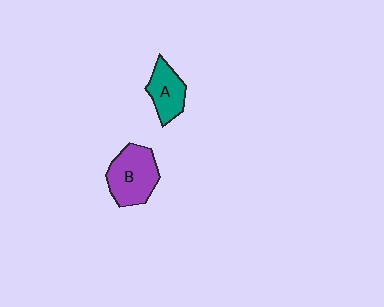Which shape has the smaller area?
Shape A (teal).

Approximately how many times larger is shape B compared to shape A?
Approximately 1.5 times.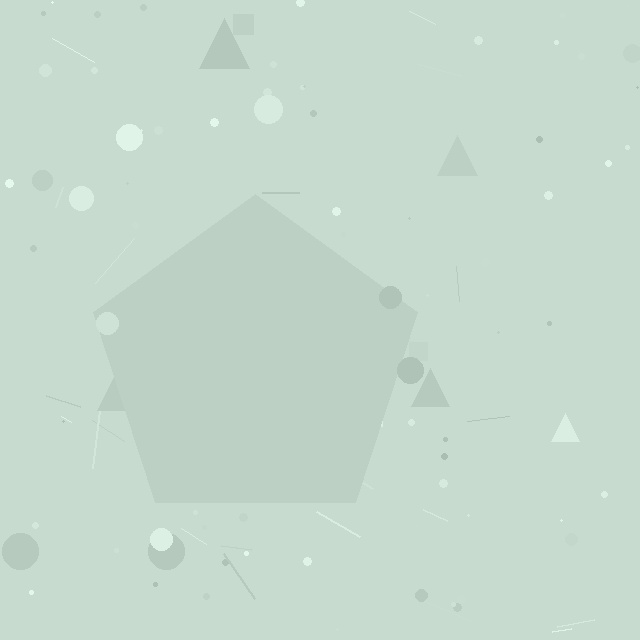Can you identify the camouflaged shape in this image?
The camouflaged shape is a pentagon.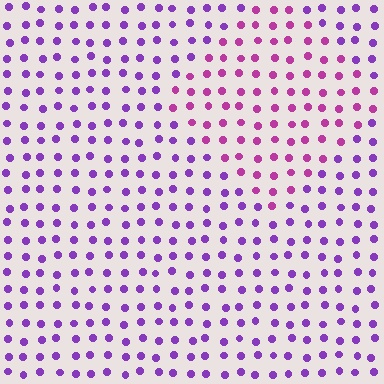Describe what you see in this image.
The image is filled with small purple elements in a uniform arrangement. A diamond-shaped region is visible where the elements are tinted to a slightly different hue, forming a subtle color boundary.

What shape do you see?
I see a diamond.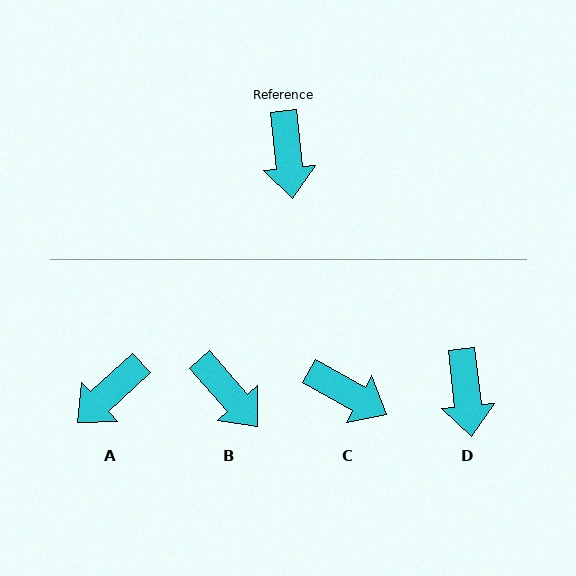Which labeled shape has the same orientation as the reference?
D.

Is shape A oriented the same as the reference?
No, it is off by about 53 degrees.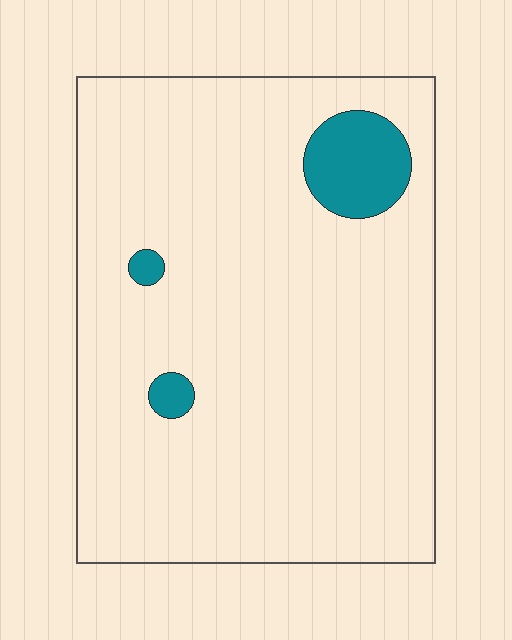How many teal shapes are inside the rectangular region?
3.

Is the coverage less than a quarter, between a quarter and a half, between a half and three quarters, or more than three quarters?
Less than a quarter.